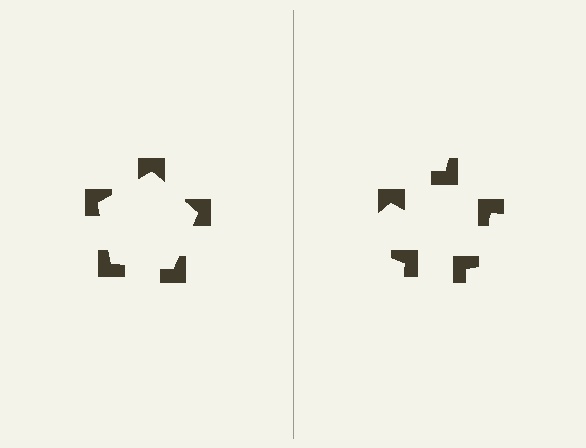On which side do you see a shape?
An illusory pentagon appears on the left side. On the right side the wedge cuts are rotated, so no coherent shape forms.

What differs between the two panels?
The notched squares are positioned identically on both sides; only the wedge orientations differ. On the left they align to a pentagon; on the right they are misaligned.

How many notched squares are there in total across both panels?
10 — 5 on each side.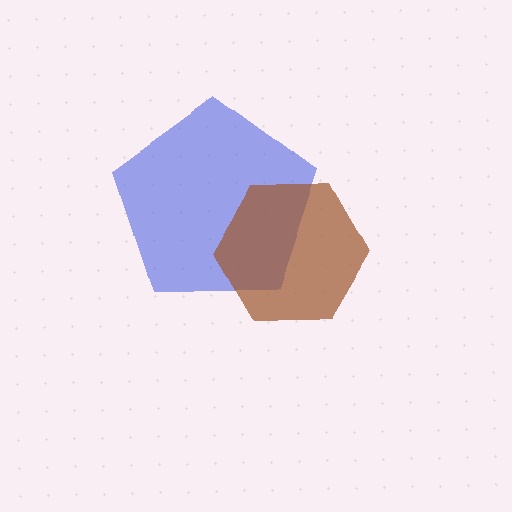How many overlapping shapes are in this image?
There are 2 overlapping shapes in the image.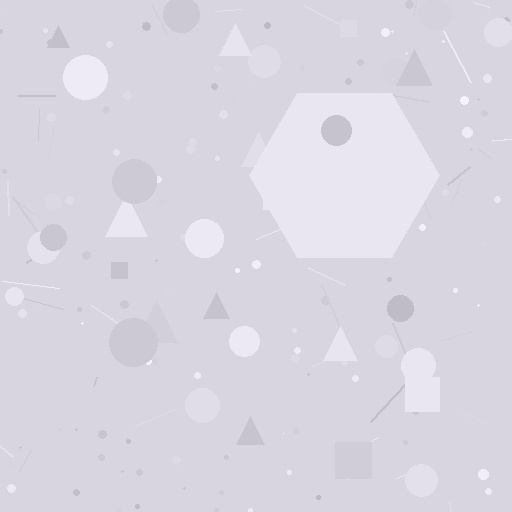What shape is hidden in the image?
A hexagon is hidden in the image.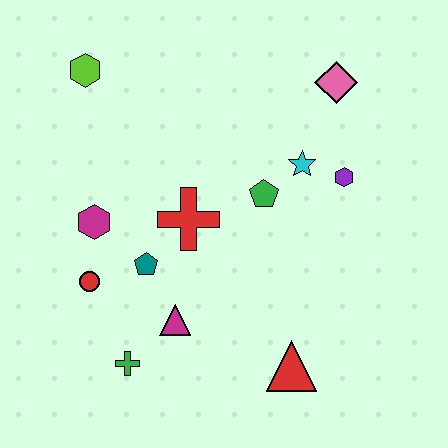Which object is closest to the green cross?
The magenta triangle is closest to the green cross.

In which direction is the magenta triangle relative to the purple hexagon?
The magenta triangle is to the left of the purple hexagon.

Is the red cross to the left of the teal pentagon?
No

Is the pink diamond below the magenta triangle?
No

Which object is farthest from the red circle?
The pink diamond is farthest from the red circle.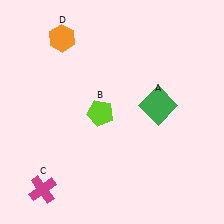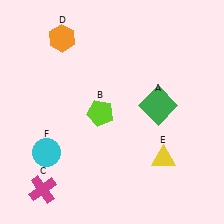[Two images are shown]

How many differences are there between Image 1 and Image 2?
There are 2 differences between the two images.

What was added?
A yellow triangle (E), a cyan circle (F) were added in Image 2.